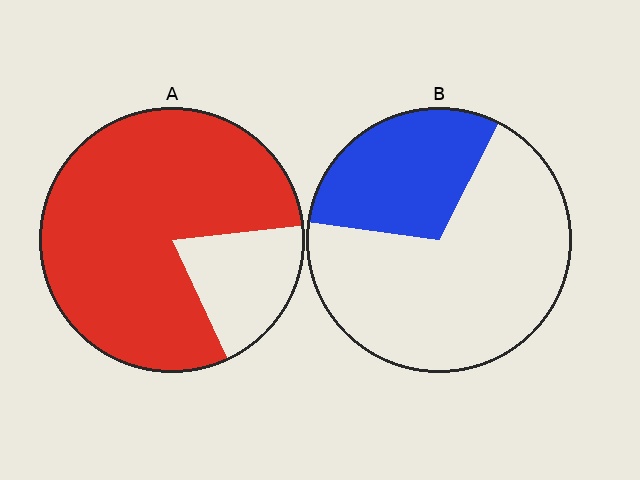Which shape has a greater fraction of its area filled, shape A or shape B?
Shape A.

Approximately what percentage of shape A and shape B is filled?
A is approximately 80% and B is approximately 30%.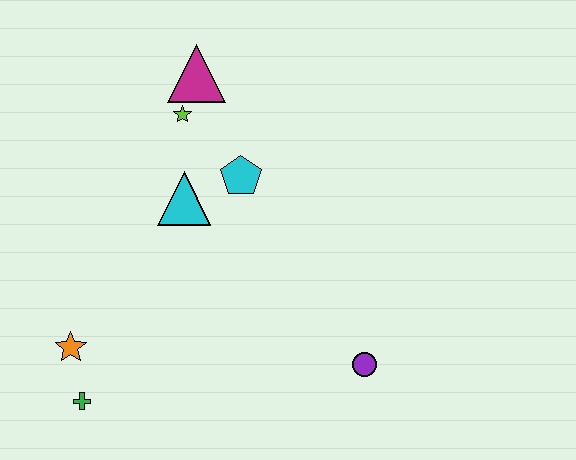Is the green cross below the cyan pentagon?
Yes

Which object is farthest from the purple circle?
The magenta triangle is farthest from the purple circle.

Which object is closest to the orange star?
The green cross is closest to the orange star.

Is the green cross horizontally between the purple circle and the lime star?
No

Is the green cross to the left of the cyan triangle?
Yes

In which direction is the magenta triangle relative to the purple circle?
The magenta triangle is above the purple circle.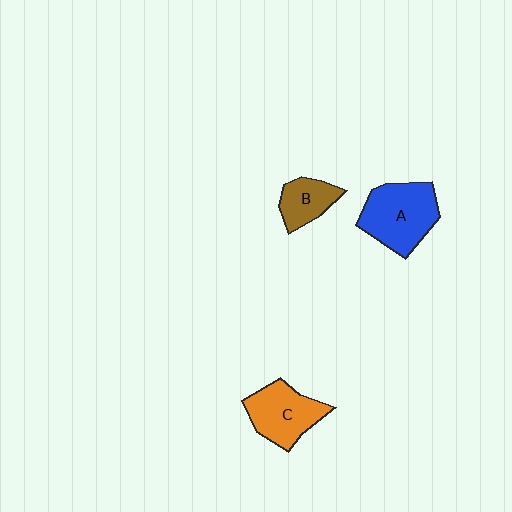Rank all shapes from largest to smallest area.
From largest to smallest: A (blue), C (orange), B (brown).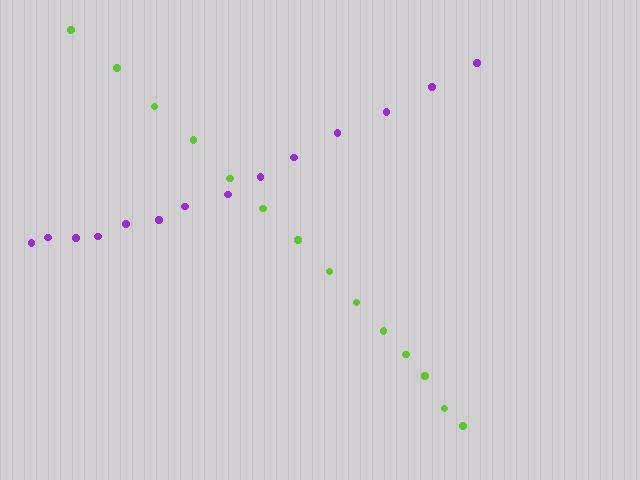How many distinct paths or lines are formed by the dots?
There are 2 distinct paths.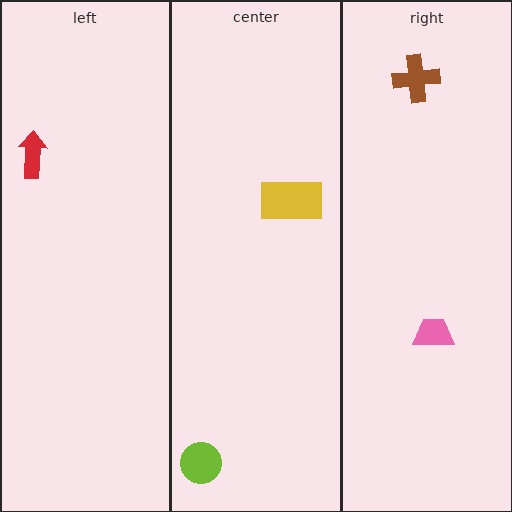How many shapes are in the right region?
2.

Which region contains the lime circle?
The center region.